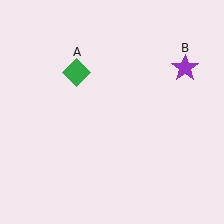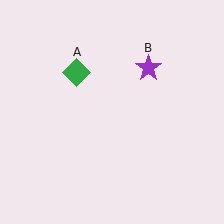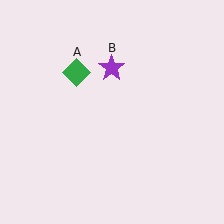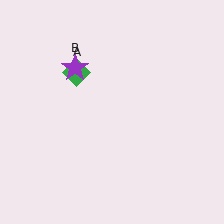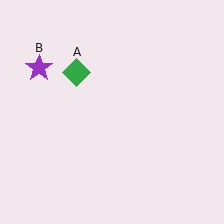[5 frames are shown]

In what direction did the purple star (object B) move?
The purple star (object B) moved left.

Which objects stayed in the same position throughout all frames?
Green diamond (object A) remained stationary.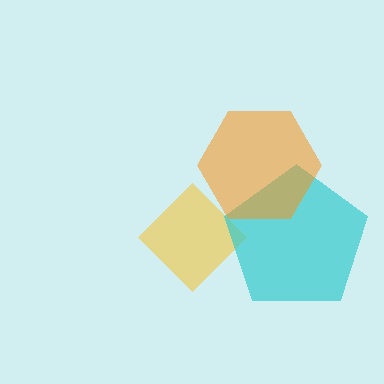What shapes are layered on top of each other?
The layered shapes are: a yellow diamond, a cyan pentagon, an orange hexagon.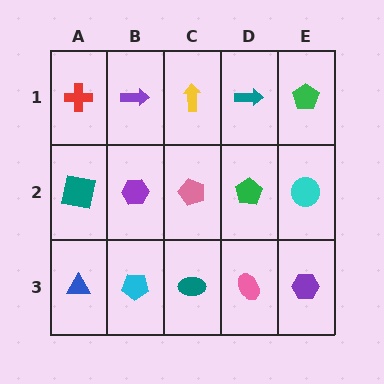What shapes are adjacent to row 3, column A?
A teal square (row 2, column A), a cyan pentagon (row 3, column B).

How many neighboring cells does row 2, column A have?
3.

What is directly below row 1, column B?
A purple hexagon.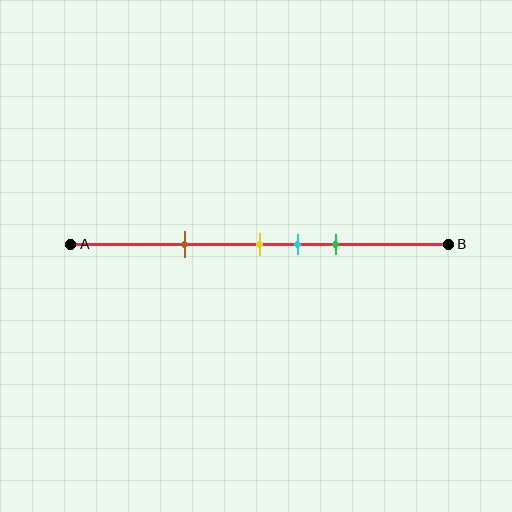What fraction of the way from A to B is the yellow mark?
The yellow mark is approximately 50% (0.5) of the way from A to B.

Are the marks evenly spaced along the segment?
No, the marks are not evenly spaced.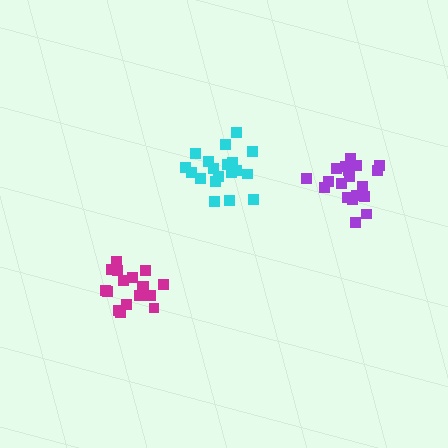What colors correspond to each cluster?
The clusters are colored: cyan, magenta, purple.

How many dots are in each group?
Group 1: 19 dots, Group 2: 17 dots, Group 3: 19 dots (55 total).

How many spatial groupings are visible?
There are 3 spatial groupings.